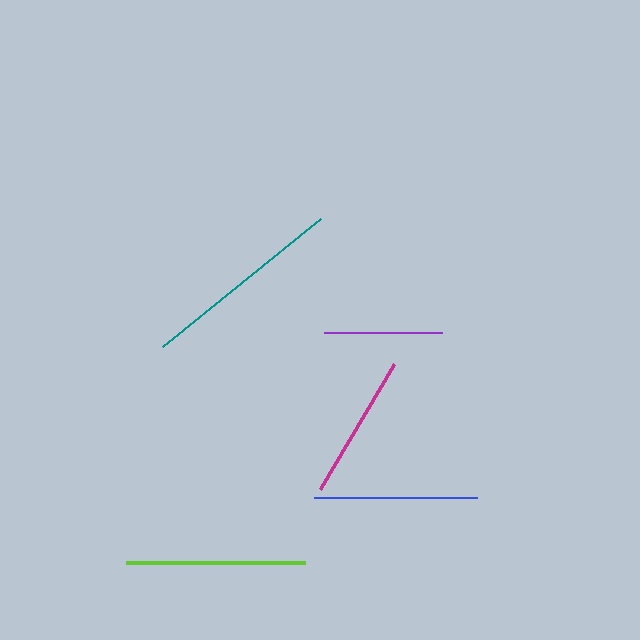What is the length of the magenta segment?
The magenta segment is approximately 145 pixels long.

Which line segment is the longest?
The teal line is the longest at approximately 203 pixels.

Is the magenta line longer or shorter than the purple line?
The magenta line is longer than the purple line.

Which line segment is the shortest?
The purple line is the shortest at approximately 118 pixels.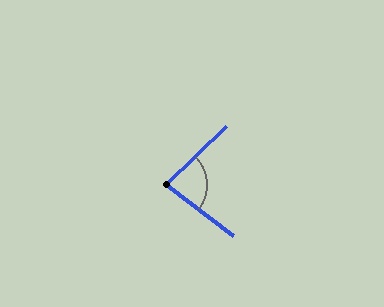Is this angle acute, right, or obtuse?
It is acute.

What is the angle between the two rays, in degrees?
Approximately 82 degrees.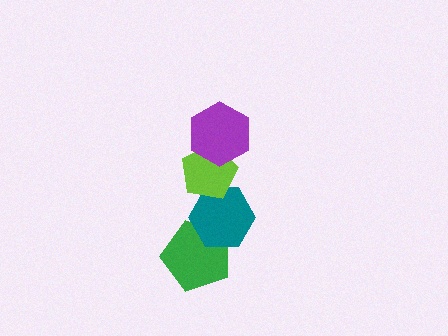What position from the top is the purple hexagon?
The purple hexagon is 1st from the top.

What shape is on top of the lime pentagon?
The purple hexagon is on top of the lime pentagon.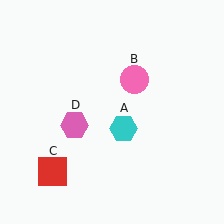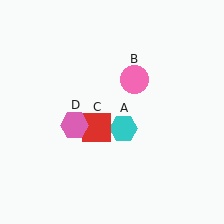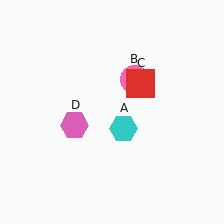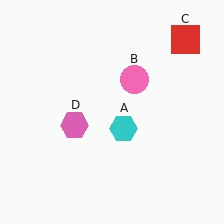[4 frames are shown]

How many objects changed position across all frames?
1 object changed position: red square (object C).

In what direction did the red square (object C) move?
The red square (object C) moved up and to the right.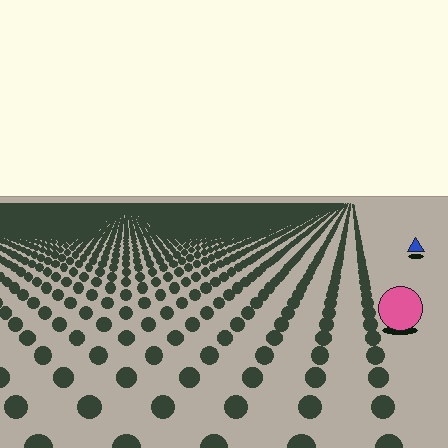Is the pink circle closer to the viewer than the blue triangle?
Yes. The pink circle is closer — you can tell from the texture gradient: the ground texture is coarser near it.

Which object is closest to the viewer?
The pink circle is closest. The texture marks near it are larger and more spread out.